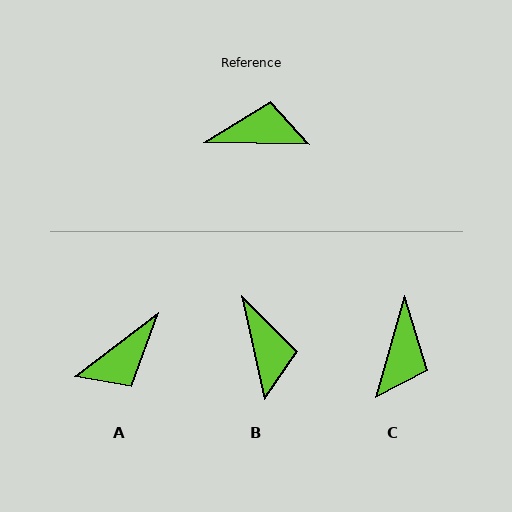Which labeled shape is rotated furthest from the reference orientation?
A, about 141 degrees away.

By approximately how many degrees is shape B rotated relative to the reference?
Approximately 76 degrees clockwise.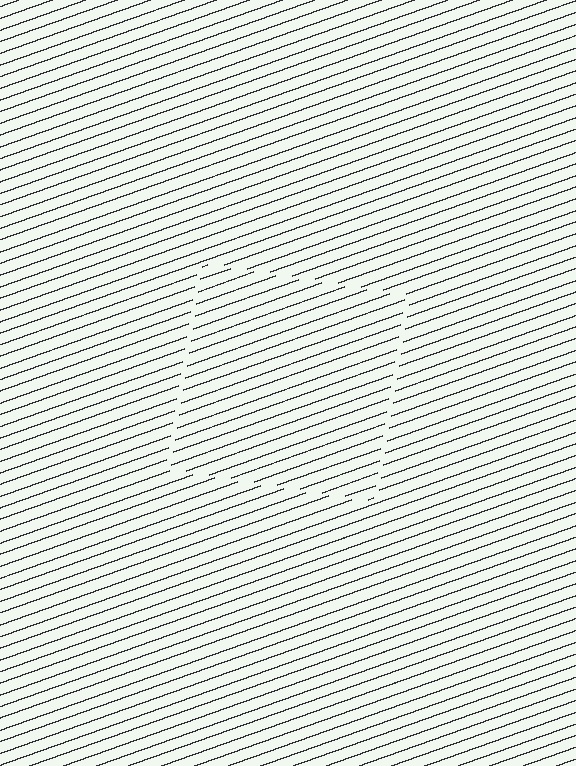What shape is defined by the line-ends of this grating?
An illusory square. The interior of the shape contains the same grating, shifted by half a period — the contour is defined by the phase discontinuity where line-ends from the inner and outer gratings abut.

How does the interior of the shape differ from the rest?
The interior of the shape contains the same grating, shifted by half a period — the contour is defined by the phase discontinuity where line-ends from the inner and outer gratings abut.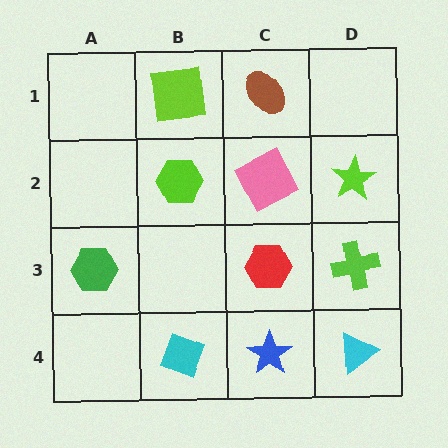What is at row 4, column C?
A blue star.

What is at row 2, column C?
A pink square.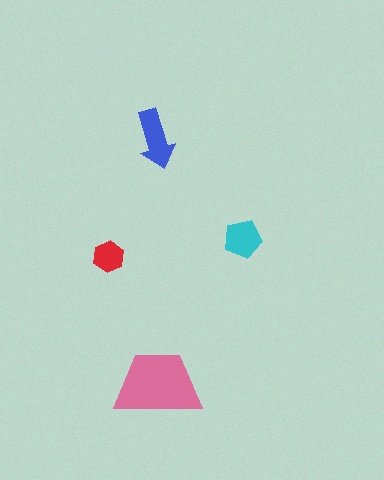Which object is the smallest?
The red hexagon.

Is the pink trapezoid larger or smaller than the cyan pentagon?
Larger.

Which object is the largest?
The pink trapezoid.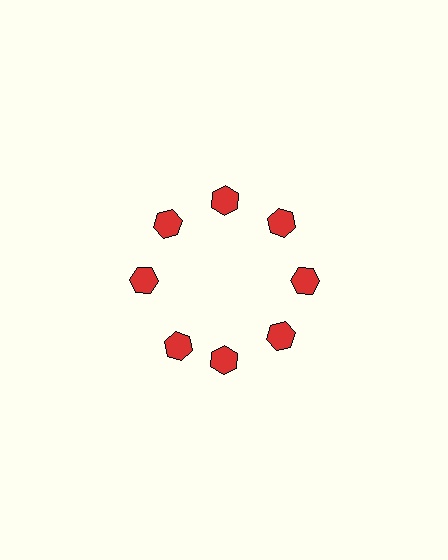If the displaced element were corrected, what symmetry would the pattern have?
It would have 8-fold rotational symmetry — the pattern would map onto itself every 45 degrees.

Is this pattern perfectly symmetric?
No. The 8 red hexagons are arranged in a ring, but one element near the 8 o'clock position is rotated out of alignment along the ring, breaking the 8-fold rotational symmetry.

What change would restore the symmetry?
The symmetry would be restored by rotating it back into even spacing with its neighbors so that all 8 hexagons sit at equal angles and equal distance from the center.